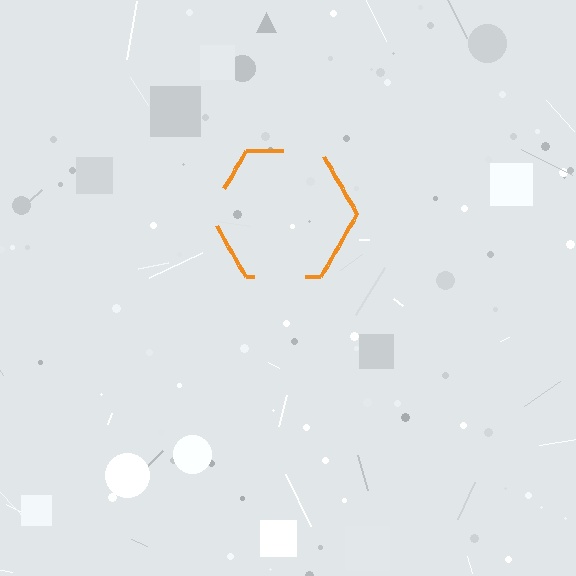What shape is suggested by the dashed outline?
The dashed outline suggests a hexagon.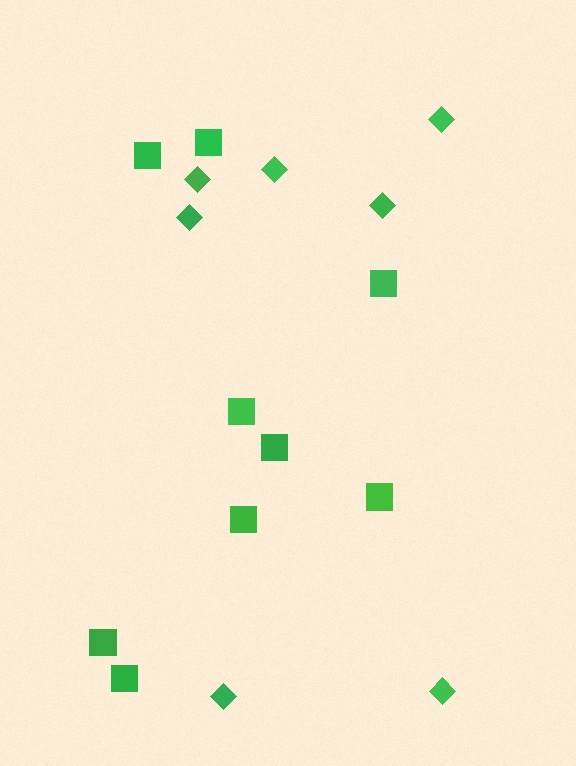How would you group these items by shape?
There are 2 groups: one group of diamonds (7) and one group of squares (9).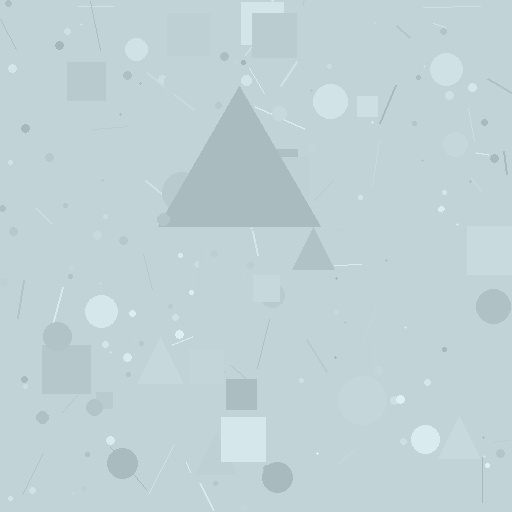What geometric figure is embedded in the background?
A triangle is embedded in the background.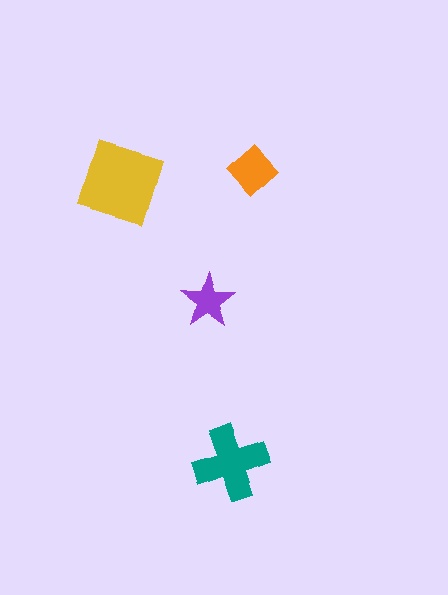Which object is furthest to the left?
The yellow diamond is leftmost.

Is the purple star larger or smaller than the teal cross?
Smaller.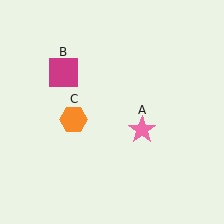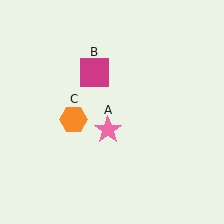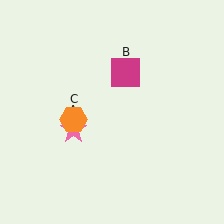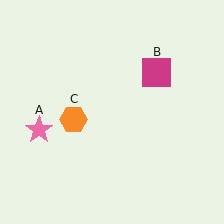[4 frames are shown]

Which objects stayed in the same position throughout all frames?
Orange hexagon (object C) remained stationary.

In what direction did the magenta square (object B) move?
The magenta square (object B) moved right.